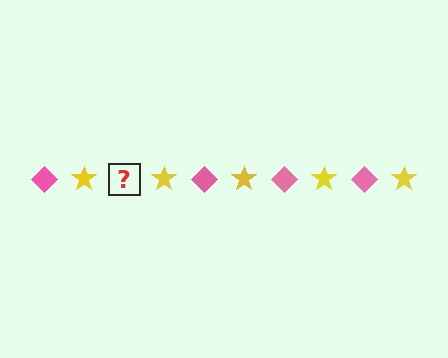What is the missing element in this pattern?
The missing element is a pink diamond.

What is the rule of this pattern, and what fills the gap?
The rule is that the pattern alternates between pink diamond and yellow star. The gap should be filled with a pink diamond.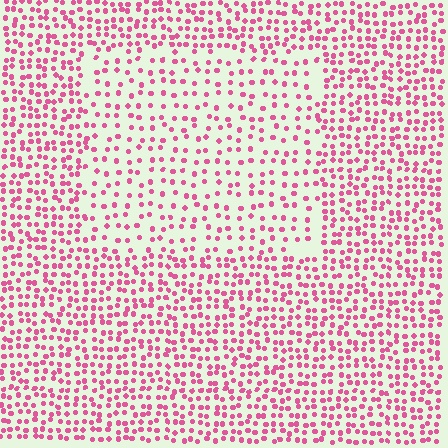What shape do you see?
I see a rectangle.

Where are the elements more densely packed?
The elements are more densely packed outside the rectangle boundary.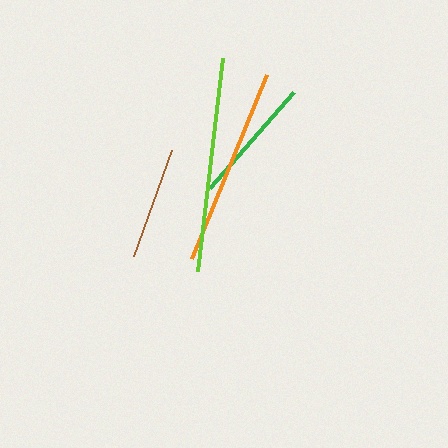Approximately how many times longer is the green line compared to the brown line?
The green line is approximately 1.1 times the length of the brown line.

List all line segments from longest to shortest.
From longest to shortest: lime, orange, green, brown.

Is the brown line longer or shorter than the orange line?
The orange line is longer than the brown line.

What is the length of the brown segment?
The brown segment is approximately 112 pixels long.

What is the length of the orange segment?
The orange segment is approximately 198 pixels long.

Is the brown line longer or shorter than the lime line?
The lime line is longer than the brown line.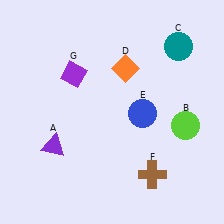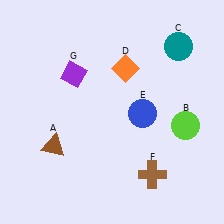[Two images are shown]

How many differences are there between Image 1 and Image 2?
There is 1 difference between the two images.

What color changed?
The triangle (A) changed from purple in Image 1 to brown in Image 2.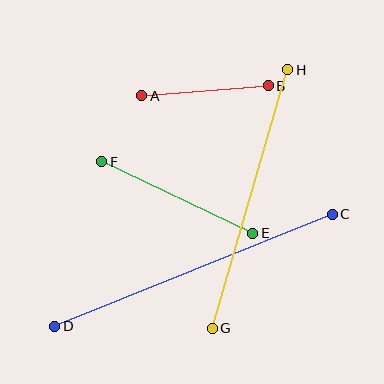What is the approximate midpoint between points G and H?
The midpoint is at approximately (250, 199) pixels.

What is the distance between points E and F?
The distance is approximately 167 pixels.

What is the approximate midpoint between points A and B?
The midpoint is at approximately (205, 91) pixels.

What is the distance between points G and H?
The distance is approximately 269 pixels.